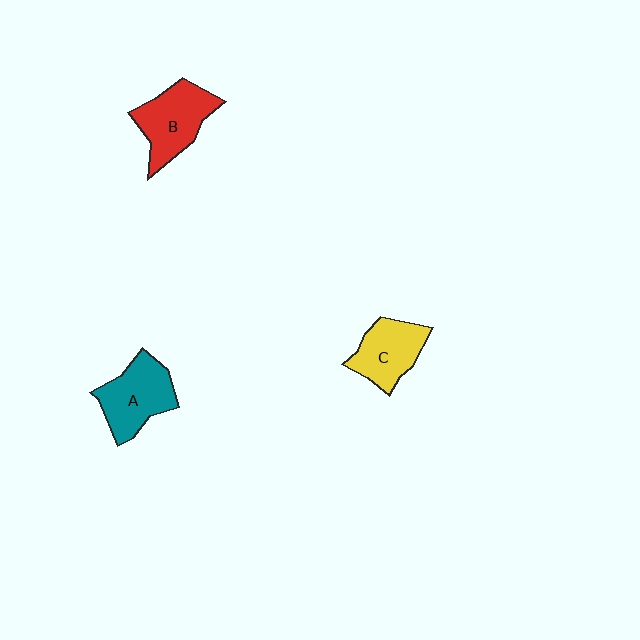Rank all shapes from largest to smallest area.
From largest to smallest: B (red), A (teal), C (yellow).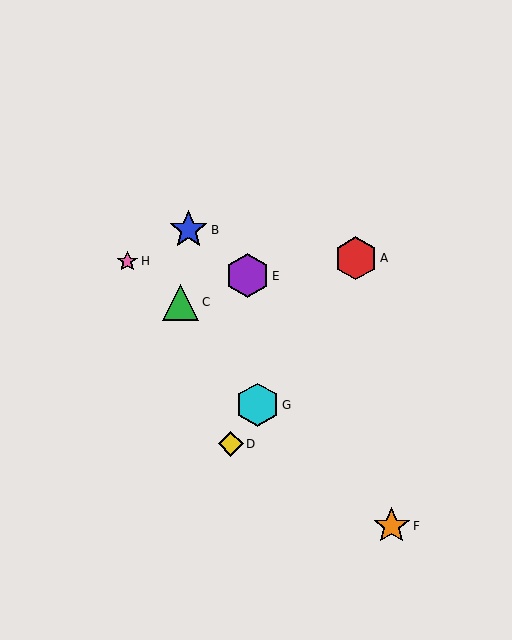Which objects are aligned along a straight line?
Objects A, D, G are aligned along a straight line.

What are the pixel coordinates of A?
Object A is at (356, 258).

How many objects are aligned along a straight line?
3 objects (A, D, G) are aligned along a straight line.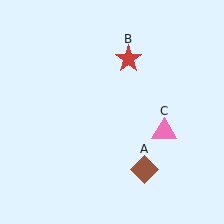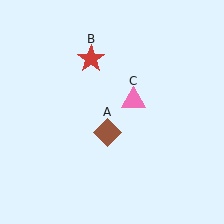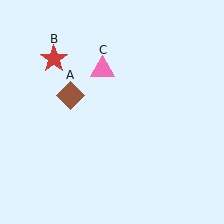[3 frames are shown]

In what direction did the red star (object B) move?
The red star (object B) moved left.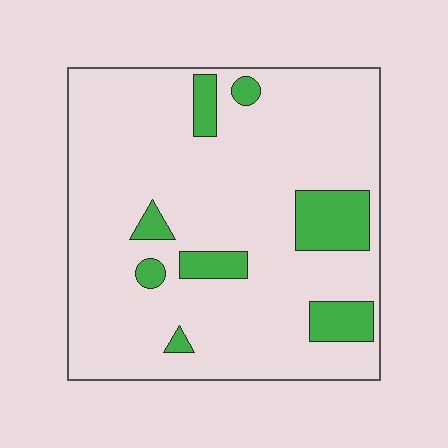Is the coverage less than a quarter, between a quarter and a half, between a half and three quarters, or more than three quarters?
Less than a quarter.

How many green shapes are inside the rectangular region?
8.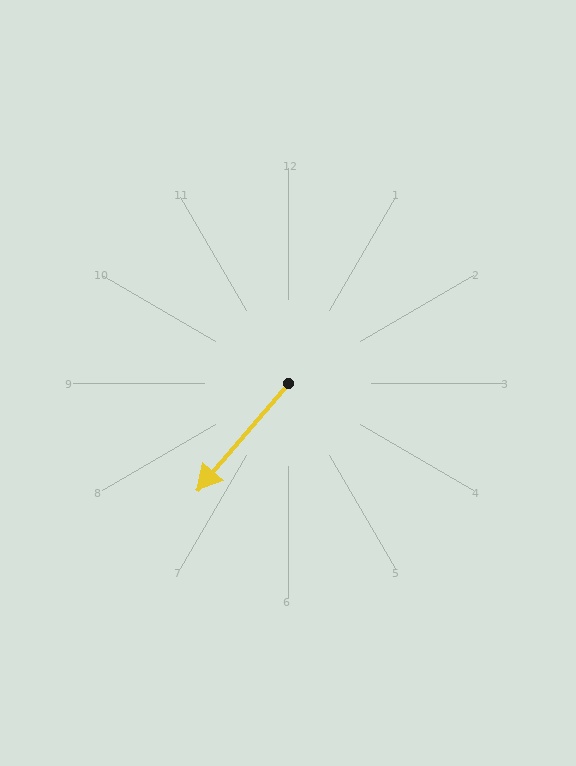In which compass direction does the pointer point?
Southwest.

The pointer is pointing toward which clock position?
Roughly 7 o'clock.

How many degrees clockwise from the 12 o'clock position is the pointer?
Approximately 220 degrees.